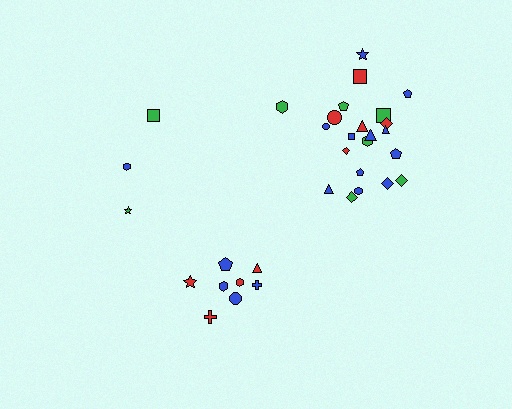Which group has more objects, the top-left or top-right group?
The top-right group.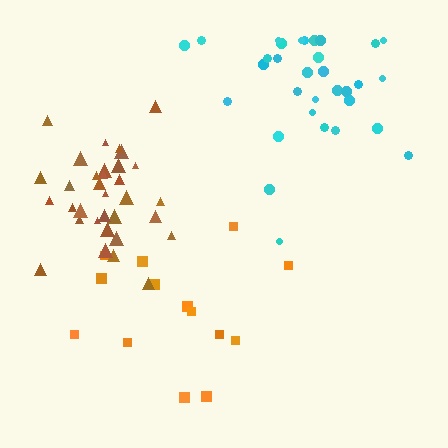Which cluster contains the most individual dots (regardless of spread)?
Brown (33).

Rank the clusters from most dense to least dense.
brown, cyan, orange.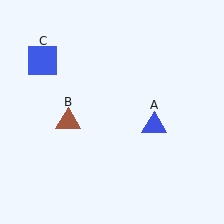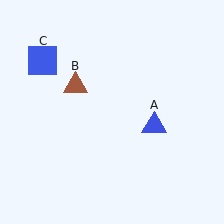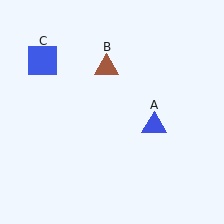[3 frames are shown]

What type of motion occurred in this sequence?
The brown triangle (object B) rotated clockwise around the center of the scene.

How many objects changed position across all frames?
1 object changed position: brown triangle (object B).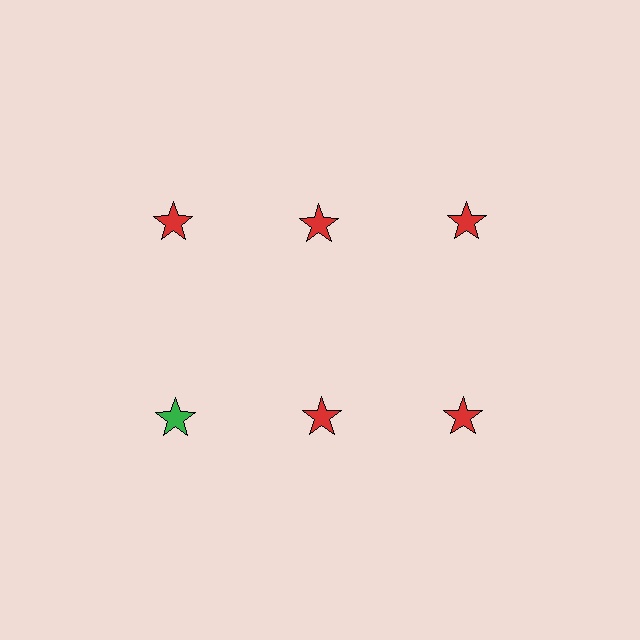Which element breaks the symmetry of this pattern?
The green star in the second row, leftmost column breaks the symmetry. All other shapes are red stars.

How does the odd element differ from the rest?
It has a different color: green instead of red.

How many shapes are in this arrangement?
There are 6 shapes arranged in a grid pattern.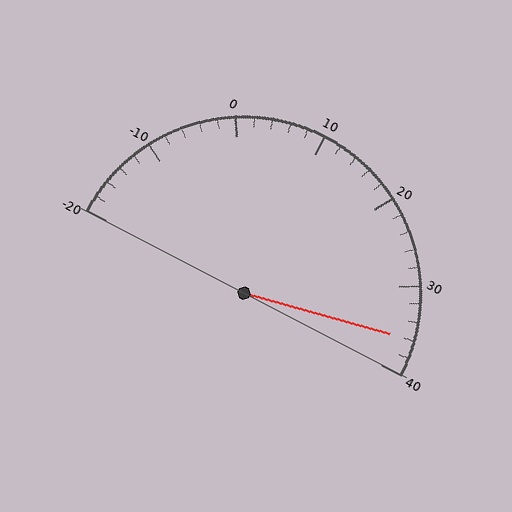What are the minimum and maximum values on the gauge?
The gauge ranges from -20 to 40.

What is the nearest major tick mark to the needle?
The nearest major tick mark is 40.